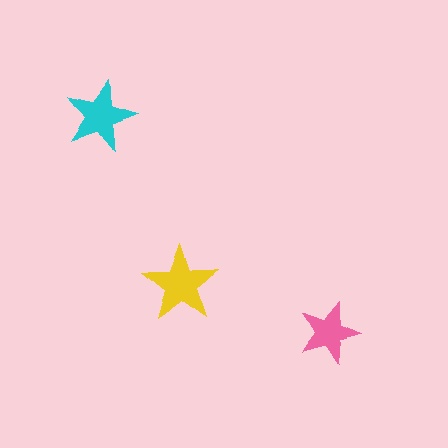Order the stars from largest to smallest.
the yellow one, the cyan one, the pink one.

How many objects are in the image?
There are 3 objects in the image.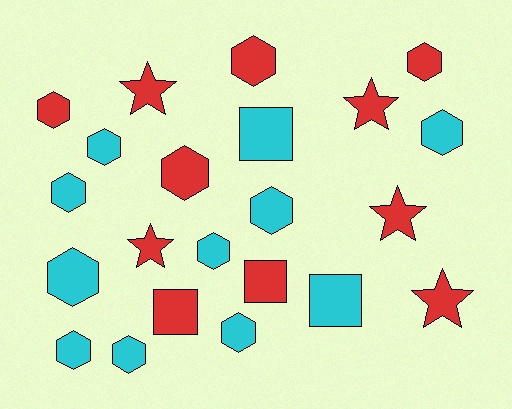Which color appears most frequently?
Cyan, with 11 objects.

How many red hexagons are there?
There are 4 red hexagons.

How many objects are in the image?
There are 22 objects.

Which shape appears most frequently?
Hexagon, with 13 objects.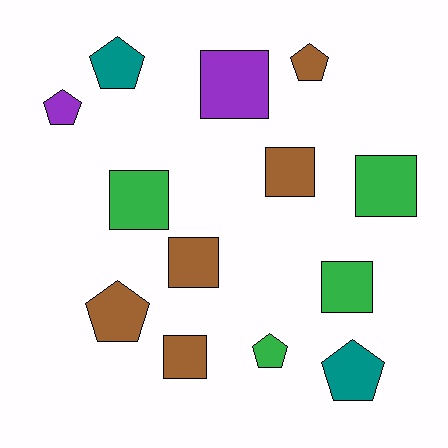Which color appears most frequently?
Brown, with 5 objects.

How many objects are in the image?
There are 13 objects.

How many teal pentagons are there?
There are 2 teal pentagons.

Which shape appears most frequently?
Square, with 7 objects.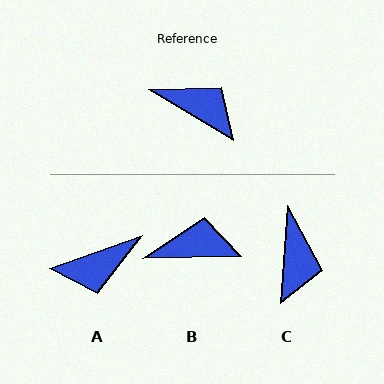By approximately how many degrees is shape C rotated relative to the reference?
Approximately 63 degrees clockwise.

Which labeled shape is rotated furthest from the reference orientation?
A, about 130 degrees away.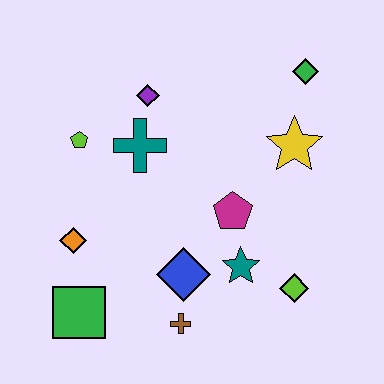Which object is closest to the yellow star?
The green diamond is closest to the yellow star.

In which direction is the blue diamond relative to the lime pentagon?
The blue diamond is below the lime pentagon.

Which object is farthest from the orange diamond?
The green diamond is farthest from the orange diamond.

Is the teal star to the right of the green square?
Yes